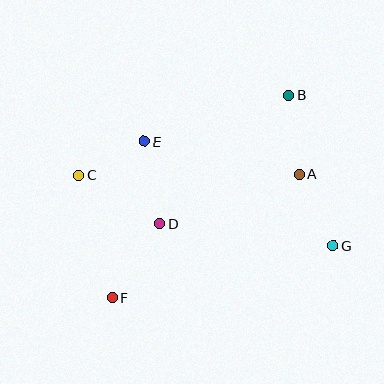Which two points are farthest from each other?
Points B and F are farthest from each other.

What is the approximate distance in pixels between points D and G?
The distance between D and G is approximately 175 pixels.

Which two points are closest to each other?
Points C and E are closest to each other.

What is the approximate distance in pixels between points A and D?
The distance between A and D is approximately 148 pixels.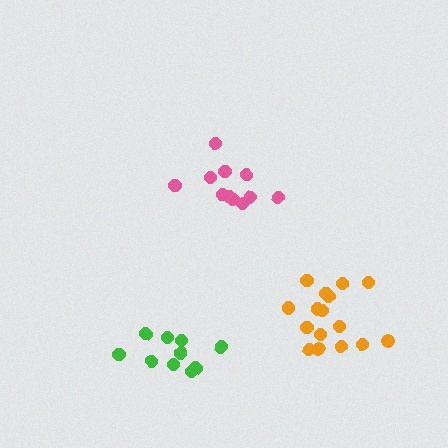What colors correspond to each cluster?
The clusters are colored: pink, green, orange.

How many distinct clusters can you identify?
There are 3 distinct clusters.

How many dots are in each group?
Group 1: 11 dots, Group 2: 10 dots, Group 3: 16 dots (37 total).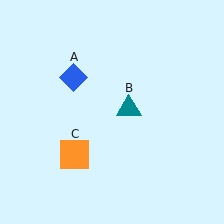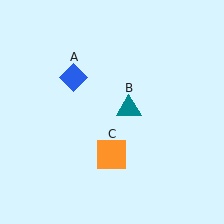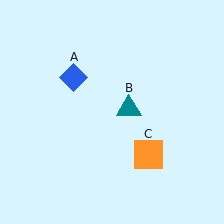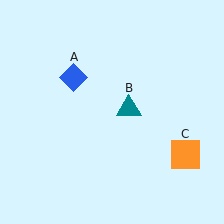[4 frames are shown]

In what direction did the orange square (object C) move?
The orange square (object C) moved right.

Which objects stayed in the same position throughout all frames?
Blue diamond (object A) and teal triangle (object B) remained stationary.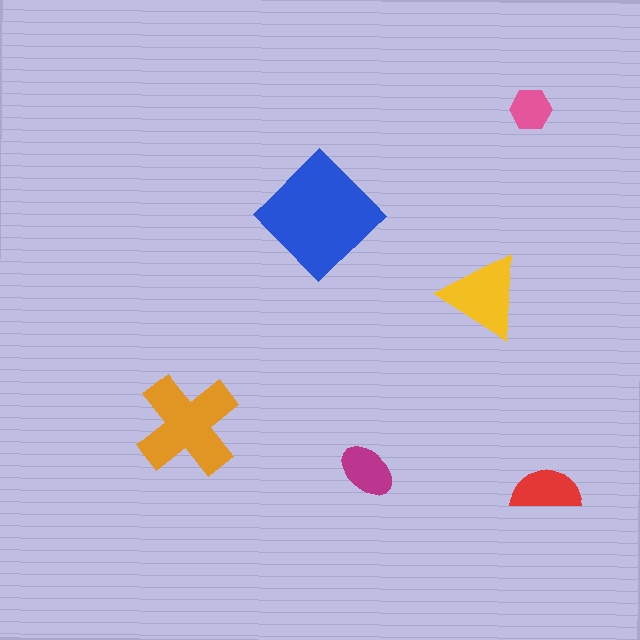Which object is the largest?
The blue diamond.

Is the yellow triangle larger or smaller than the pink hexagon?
Larger.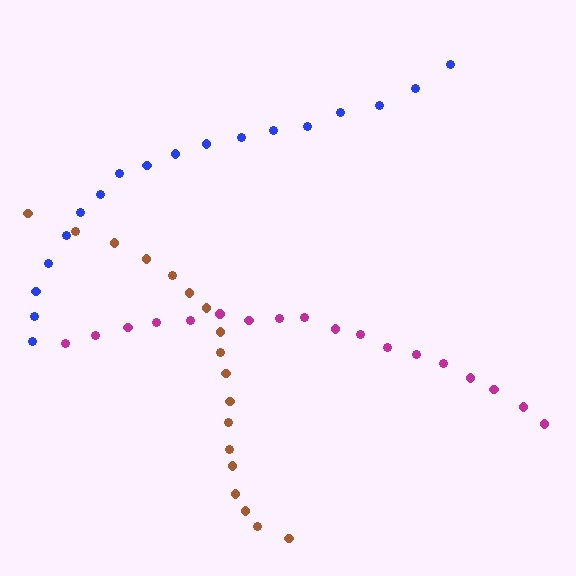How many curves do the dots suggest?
There are 3 distinct paths.